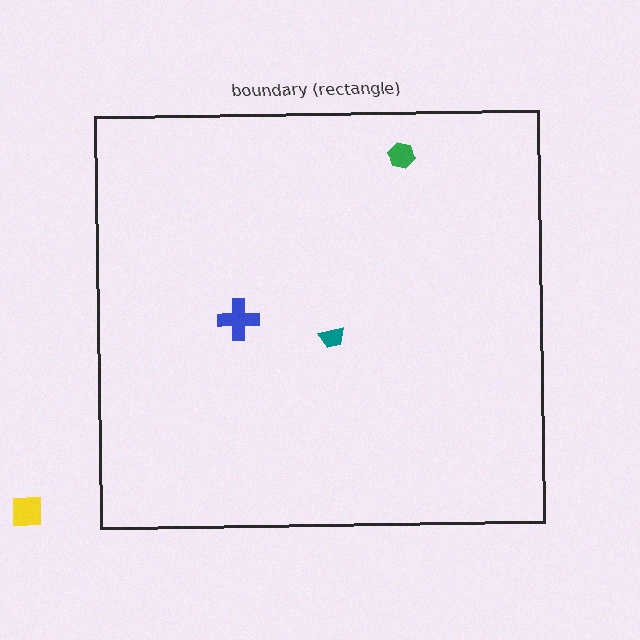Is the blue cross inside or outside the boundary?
Inside.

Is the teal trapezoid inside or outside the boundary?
Inside.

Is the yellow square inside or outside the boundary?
Outside.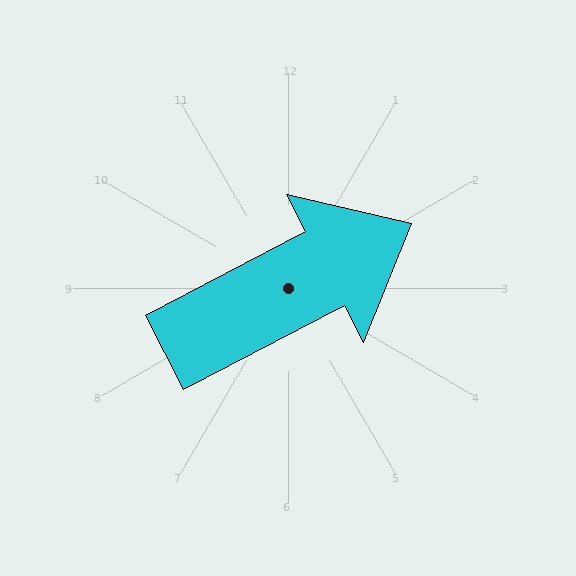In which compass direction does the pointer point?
Northeast.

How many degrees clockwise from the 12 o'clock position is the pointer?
Approximately 63 degrees.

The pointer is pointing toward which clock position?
Roughly 2 o'clock.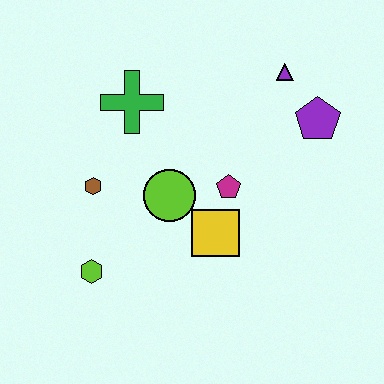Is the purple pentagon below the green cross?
Yes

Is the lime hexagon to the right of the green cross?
No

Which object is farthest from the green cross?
The purple pentagon is farthest from the green cross.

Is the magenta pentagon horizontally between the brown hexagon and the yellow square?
No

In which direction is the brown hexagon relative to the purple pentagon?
The brown hexagon is to the left of the purple pentagon.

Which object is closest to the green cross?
The brown hexagon is closest to the green cross.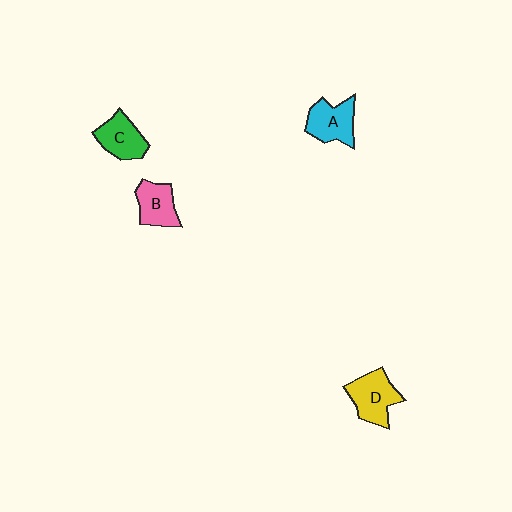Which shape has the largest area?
Shape D (yellow).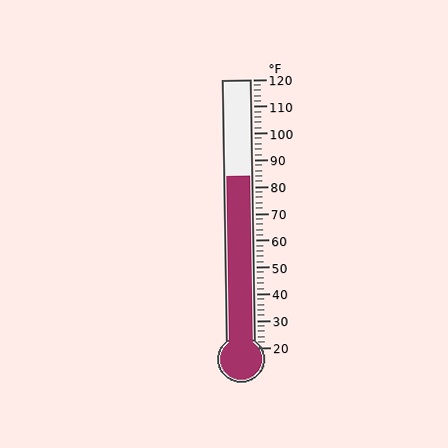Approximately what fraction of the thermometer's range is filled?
The thermometer is filled to approximately 65% of its range.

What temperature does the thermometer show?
The thermometer shows approximately 84°F.